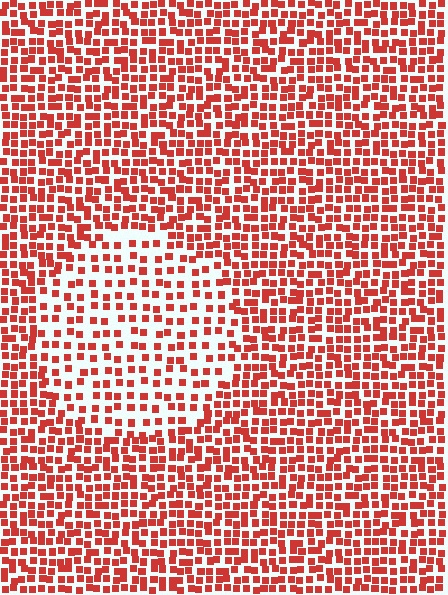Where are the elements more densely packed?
The elements are more densely packed outside the circle boundary.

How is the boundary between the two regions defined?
The boundary is defined by a change in element density (approximately 1.8x ratio). All elements are the same color, size, and shape.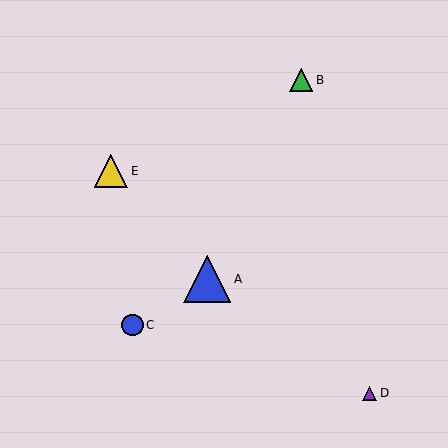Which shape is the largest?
The blue triangle (labeled A) is the largest.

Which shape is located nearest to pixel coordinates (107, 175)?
The yellow triangle (labeled E) at (111, 171) is nearest to that location.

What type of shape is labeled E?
Shape E is a yellow triangle.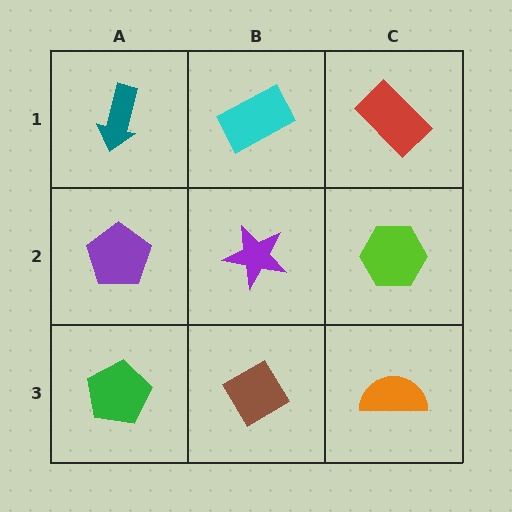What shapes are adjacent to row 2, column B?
A cyan rectangle (row 1, column B), a brown diamond (row 3, column B), a purple pentagon (row 2, column A), a lime hexagon (row 2, column C).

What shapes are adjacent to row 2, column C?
A red rectangle (row 1, column C), an orange semicircle (row 3, column C), a purple star (row 2, column B).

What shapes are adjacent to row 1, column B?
A purple star (row 2, column B), a teal arrow (row 1, column A), a red rectangle (row 1, column C).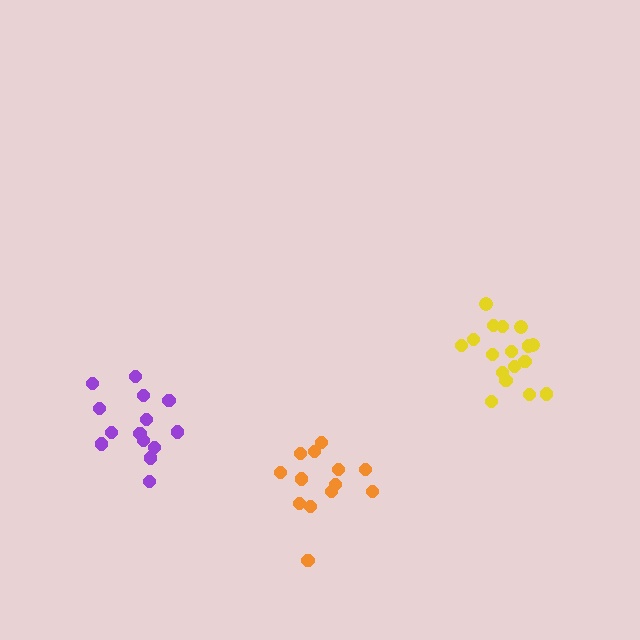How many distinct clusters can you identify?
There are 3 distinct clusters.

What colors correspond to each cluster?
The clusters are colored: orange, purple, yellow.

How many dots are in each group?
Group 1: 13 dots, Group 2: 14 dots, Group 3: 17 dots (44 total).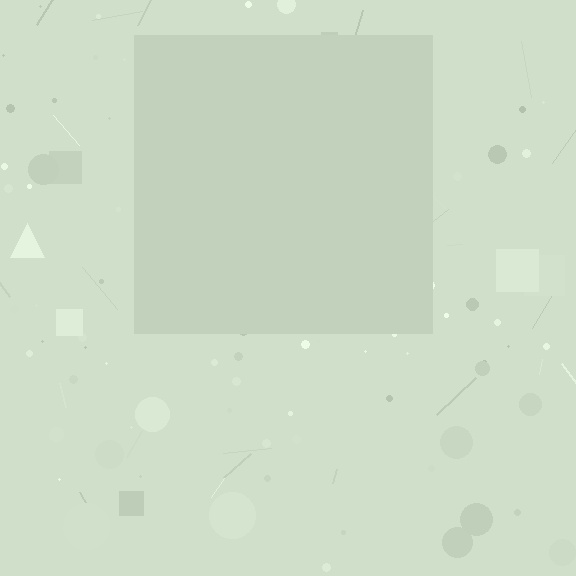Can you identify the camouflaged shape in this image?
The camouflaged shape is a square.